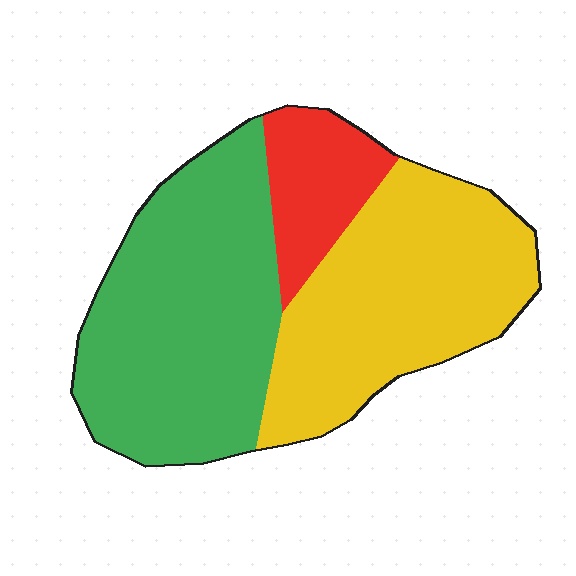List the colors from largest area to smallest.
From largest to smallest: green, yellow, red.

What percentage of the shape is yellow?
Yellow covers 40% of the shape.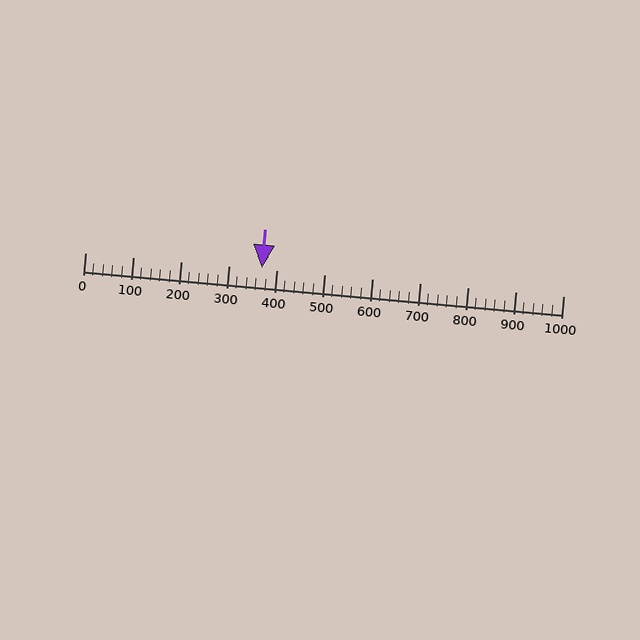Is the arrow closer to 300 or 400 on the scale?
The arrow is closer to 400.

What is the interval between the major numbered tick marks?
The major tick marks are spaced 100 units apart.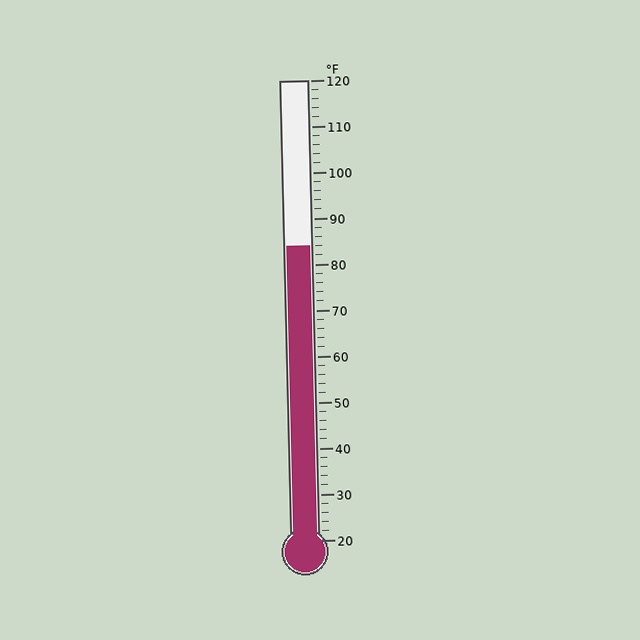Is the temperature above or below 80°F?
The temperature is above 80°F.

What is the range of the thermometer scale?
The thermometer scale ranges from 20°F to 120°F.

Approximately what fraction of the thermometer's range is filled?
The thermometer is filled to approximately 65% of its range.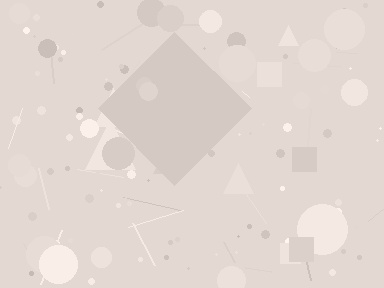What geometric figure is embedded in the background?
A diamond is embedded in the background.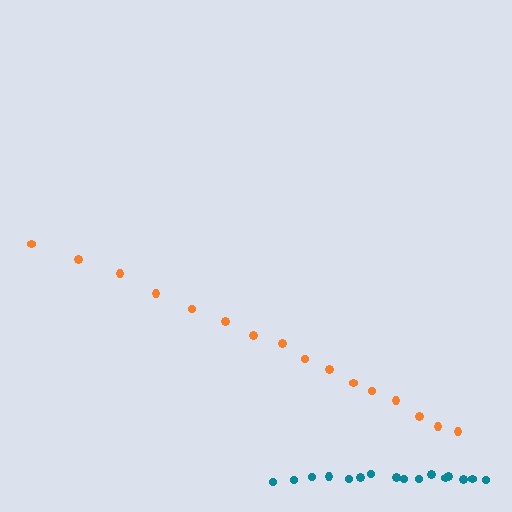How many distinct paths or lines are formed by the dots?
There are 2 distinct paths.